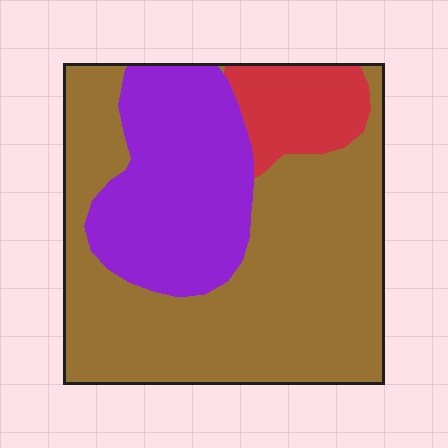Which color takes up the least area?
Red, at roughly 10%.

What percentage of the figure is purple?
Purple covers 29% of the figure.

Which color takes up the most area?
Brown, at roughly 60%.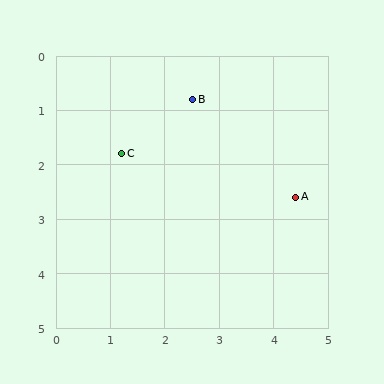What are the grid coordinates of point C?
Point C is at approximately (1.2, 1.8).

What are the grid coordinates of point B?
Point B is at approximately (2.5, 0.8).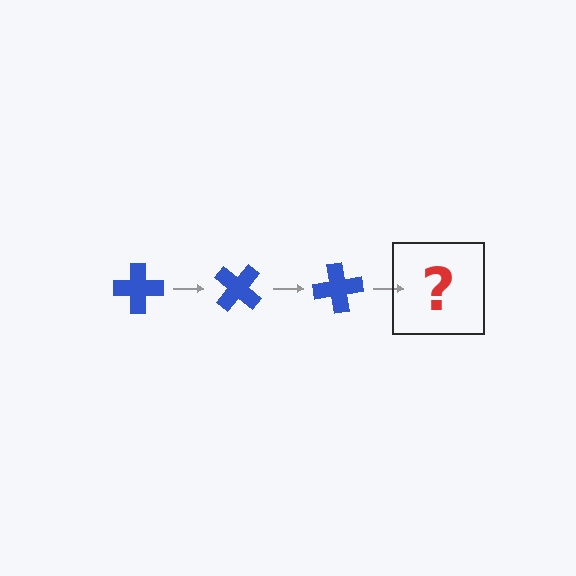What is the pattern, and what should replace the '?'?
The pattern is that the cross rotates 40 degrees each step. The '?' should be a blue cross rotated 120 degrees.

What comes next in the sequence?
The next element should be a blue cross rotated 120 degrees.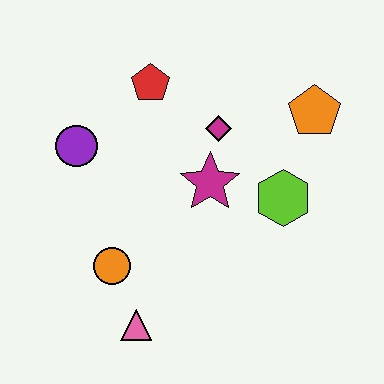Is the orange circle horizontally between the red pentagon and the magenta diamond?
No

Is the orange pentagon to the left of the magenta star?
No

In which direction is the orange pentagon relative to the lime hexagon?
The orange pentagon is above the lime hexagon.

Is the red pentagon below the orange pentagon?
No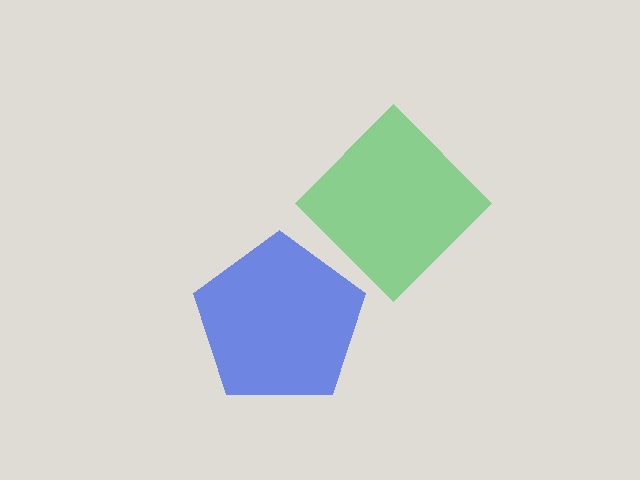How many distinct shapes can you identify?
There are 2 distinct shapes: a green diamond, a blue pentagon.